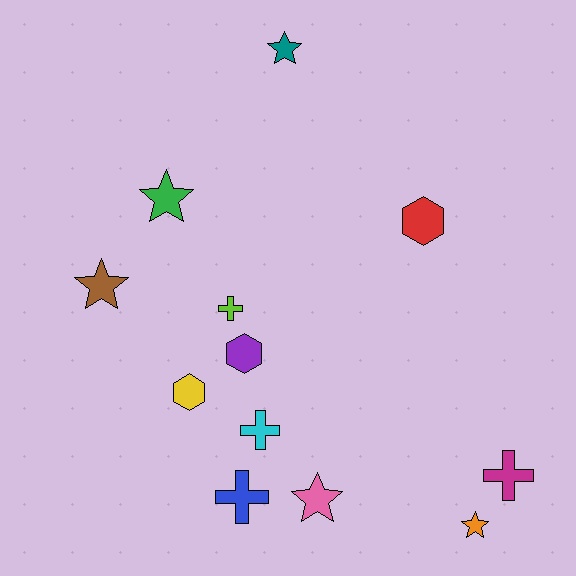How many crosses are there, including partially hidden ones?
There are 4 crosses.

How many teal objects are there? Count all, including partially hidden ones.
There is 1 teal object.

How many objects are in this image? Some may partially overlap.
There are 12 objects.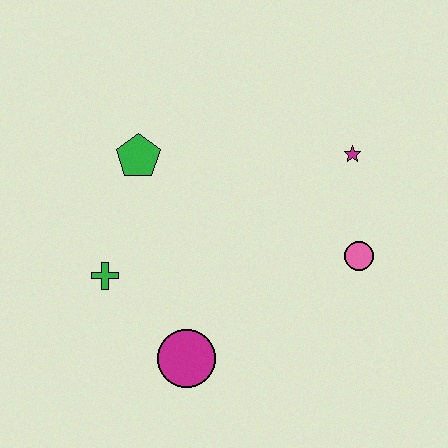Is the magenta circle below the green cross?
Yes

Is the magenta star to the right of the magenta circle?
Yes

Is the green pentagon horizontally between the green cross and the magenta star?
Yes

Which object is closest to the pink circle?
The magenta star is closest to the pink circle.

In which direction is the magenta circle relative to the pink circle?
The magenta circle is to the left of the pink circle.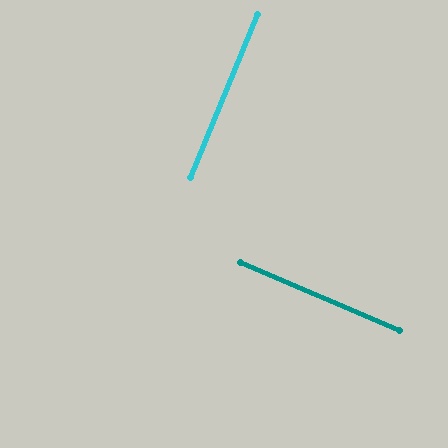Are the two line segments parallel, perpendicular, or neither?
Perpendicular — they meet at approximately 89°.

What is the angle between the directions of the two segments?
Approximately 89 degrees.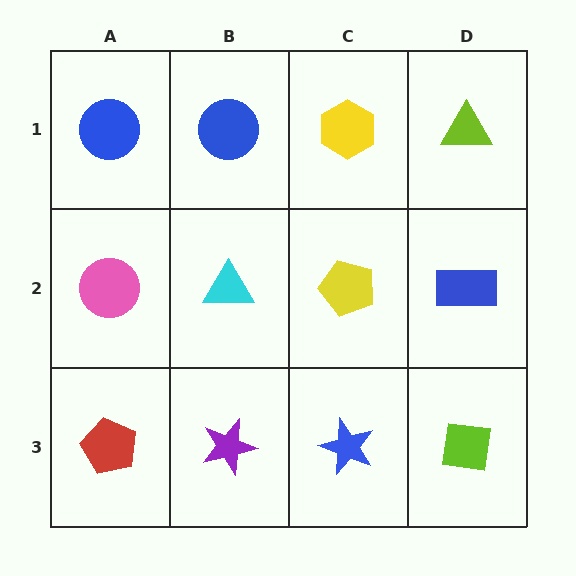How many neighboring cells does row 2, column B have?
4.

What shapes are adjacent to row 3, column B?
A cyan triangle (row 2, column B), a red pentagon (row 3, column A), a blue star (row 3, column C).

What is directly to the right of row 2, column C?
A blue rectangle.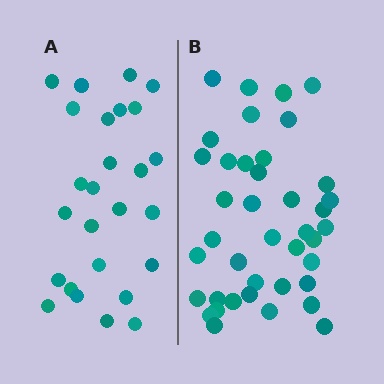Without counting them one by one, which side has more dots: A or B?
Region B (the right region) has more dots.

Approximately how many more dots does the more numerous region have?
Region B has approximately 15 more dots than region A.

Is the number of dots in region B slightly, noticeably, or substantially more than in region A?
Region B has substantially more. The ratio is roughly 1.5 to 1.